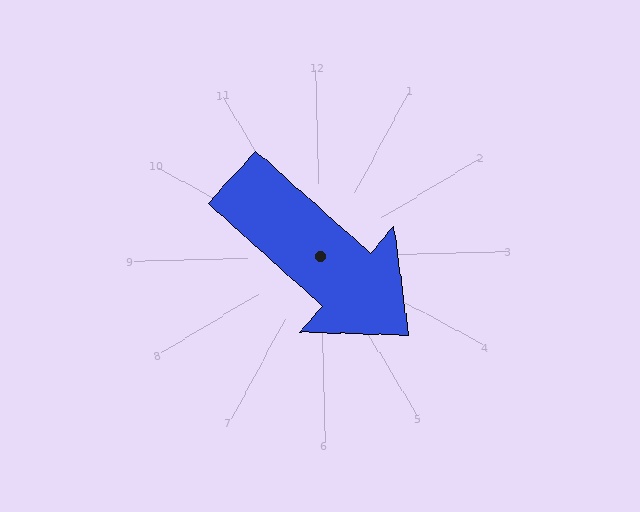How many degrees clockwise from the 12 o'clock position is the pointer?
Approximately 133 degrees.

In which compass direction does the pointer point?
Southeast.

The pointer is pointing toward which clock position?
Roughly 4 o'clock.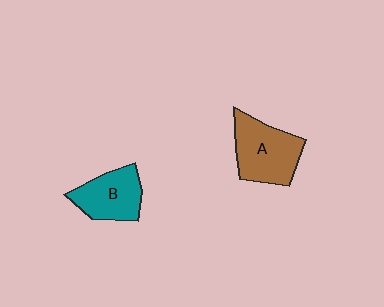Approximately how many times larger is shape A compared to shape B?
Approximately 1.2 times.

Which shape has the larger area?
Shape A (brown).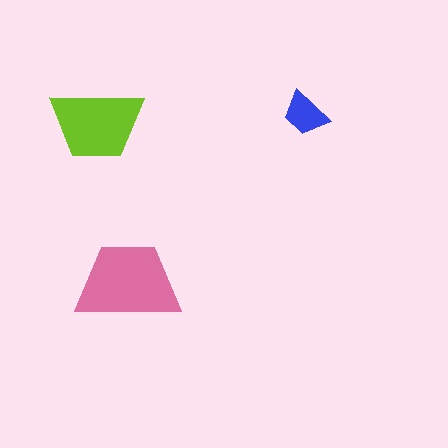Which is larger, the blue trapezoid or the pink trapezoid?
The pink one.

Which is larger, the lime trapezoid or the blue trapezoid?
The lime one.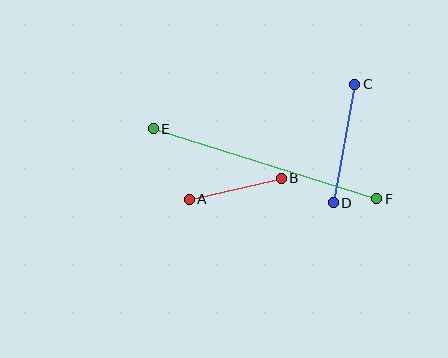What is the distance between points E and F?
The distance is approximately 234 pixels.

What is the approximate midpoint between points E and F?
The midpoint is at approximately (265, 164) pixels.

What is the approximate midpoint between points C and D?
The midpoint is at approximately (344, 144) pixels.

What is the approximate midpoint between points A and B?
The midpoint is at approximately (235, 189) pixels.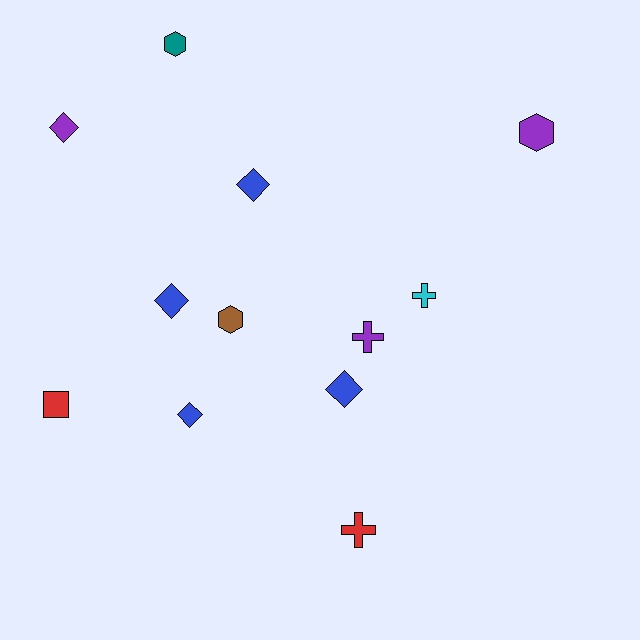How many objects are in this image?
There are 12 objects.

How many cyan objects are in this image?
There is 1 cyan object.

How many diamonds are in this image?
There are 5 diamonds.